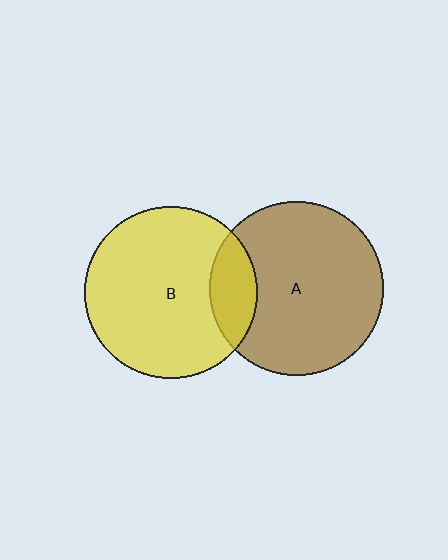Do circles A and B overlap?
Yes.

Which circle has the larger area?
Circle A (brown).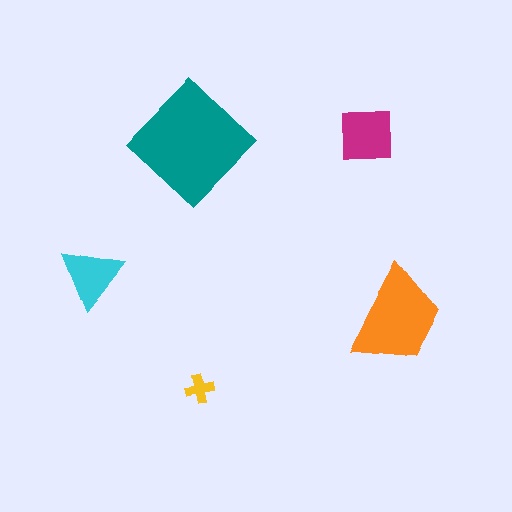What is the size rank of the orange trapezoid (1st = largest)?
2nd.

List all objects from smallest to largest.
The yellow cross, the cyan triangle, the magenta square, the orange trapezoid, the teal diamond.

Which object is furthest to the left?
The cyan triangle is leftmost.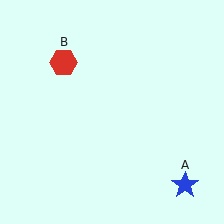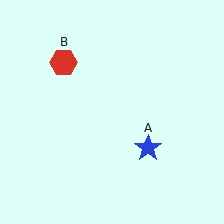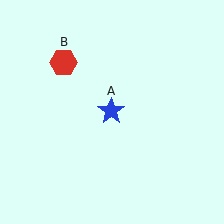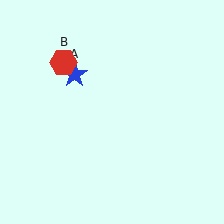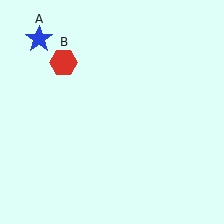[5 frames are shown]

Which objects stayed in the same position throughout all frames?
Red hexagon (object B) remained stationary.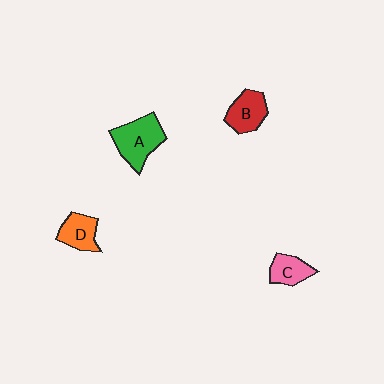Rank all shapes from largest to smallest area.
From largest to smallest: A (green), B (red), D (orange), C (pink).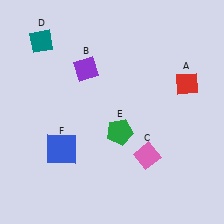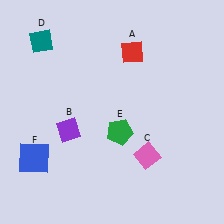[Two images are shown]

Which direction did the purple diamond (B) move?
The purple diamond (B) moved down.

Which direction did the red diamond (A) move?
The red diamond (A) moved left.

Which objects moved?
The objects that moved are: the red diamond (A), the purple diamond (B), the blue square (F).